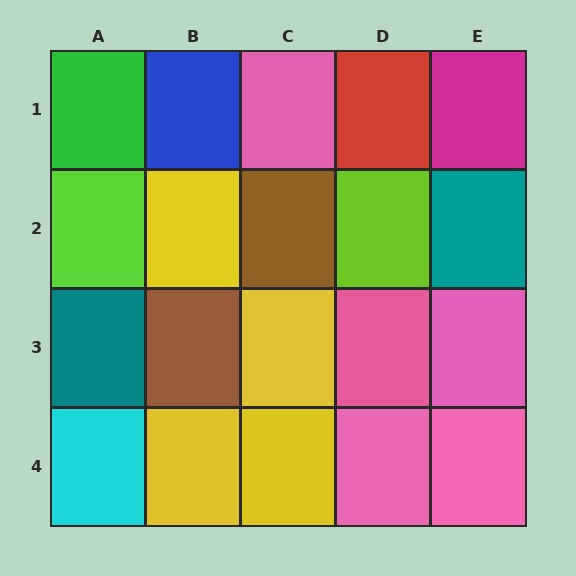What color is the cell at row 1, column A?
Green.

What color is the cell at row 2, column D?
Lime.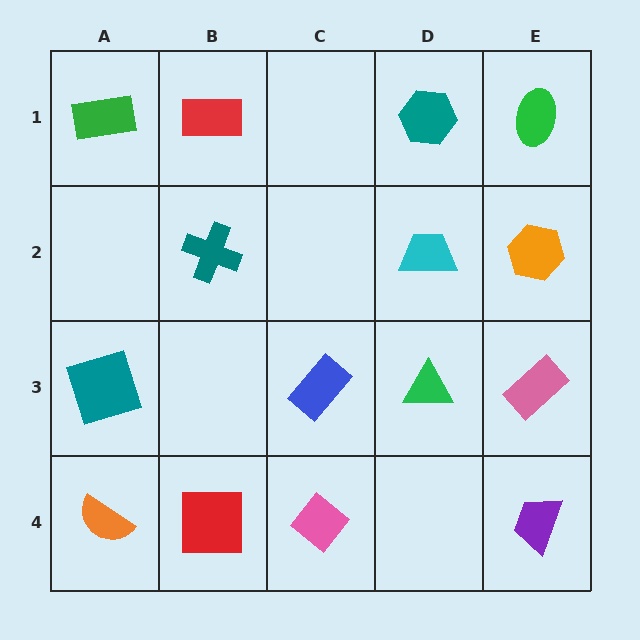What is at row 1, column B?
A red rectangle.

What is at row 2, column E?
An orange hexagon.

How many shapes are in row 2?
3 shapes.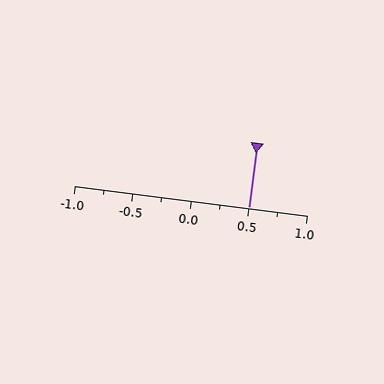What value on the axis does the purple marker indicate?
The marker indicates approximately 0.5.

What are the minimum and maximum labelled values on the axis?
The axis runs from -1.0 to 1.0.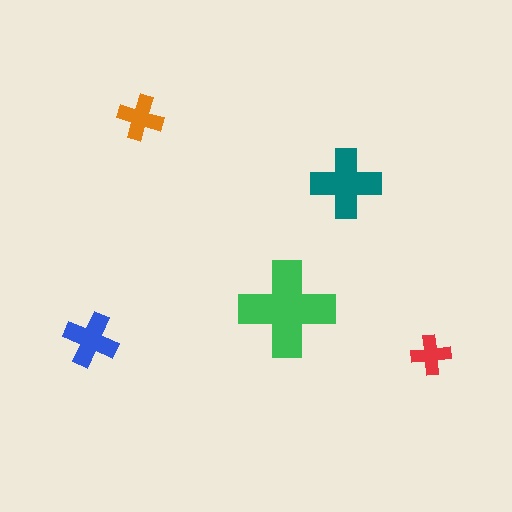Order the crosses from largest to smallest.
the green one, the teal one, the blue one, the orange one, the red one.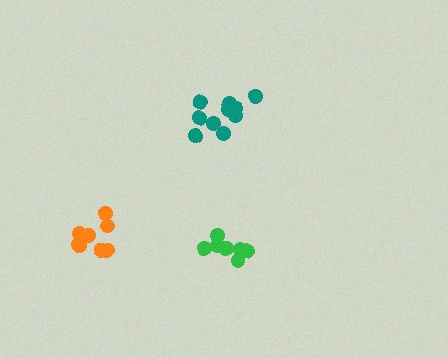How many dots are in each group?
Group 1: 10 dots, Group 2: 8 dots, Group 3: 7 dots (25 total).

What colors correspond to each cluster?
The clusters are colored: teal, orange, green.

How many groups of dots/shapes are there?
There are 3 groups.